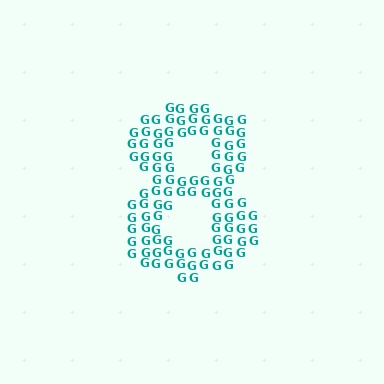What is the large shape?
The large shape is the digit 8.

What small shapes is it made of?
It is made of small letter G's.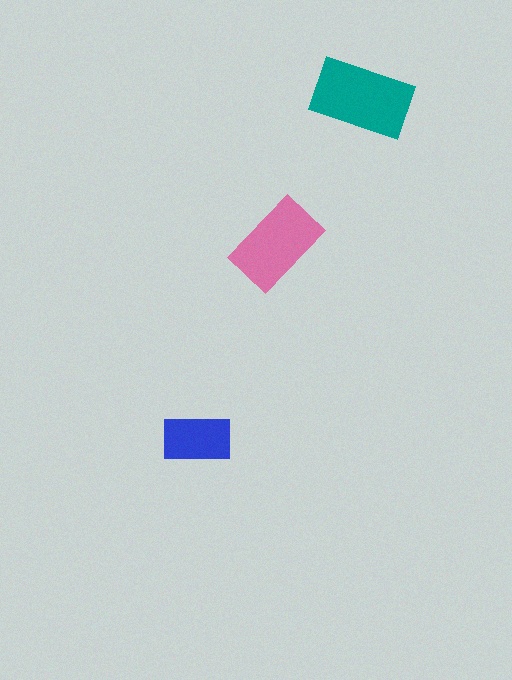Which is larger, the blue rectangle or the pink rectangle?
The pink one.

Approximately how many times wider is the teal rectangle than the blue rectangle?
About 1.5 times wider.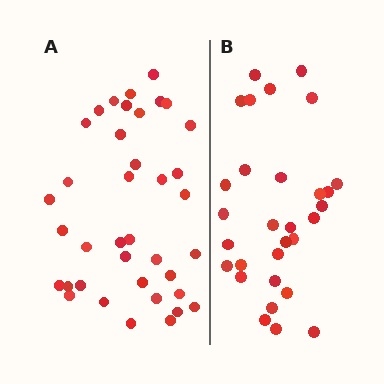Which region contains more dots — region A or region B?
Region A (the left region) has more dots.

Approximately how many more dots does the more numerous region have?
Region A has roughly 8 or so more dots than region B.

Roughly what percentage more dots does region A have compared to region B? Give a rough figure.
About 25% more.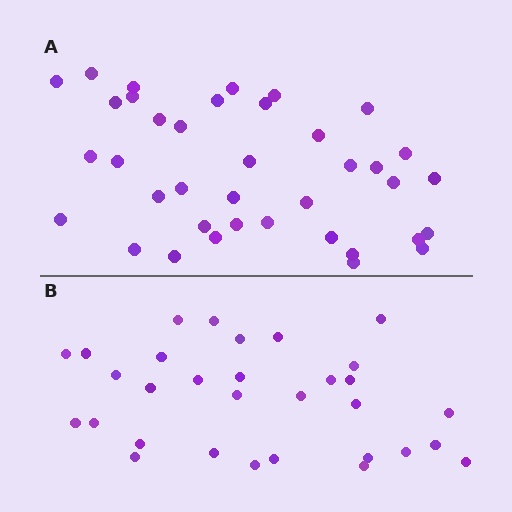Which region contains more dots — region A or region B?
Region A (the top region) has more dots.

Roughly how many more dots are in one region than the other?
Region A has roughly 8 or so more dots than region B.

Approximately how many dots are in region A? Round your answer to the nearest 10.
About 40 dots. (The exact count is 38, which rounds to 40.)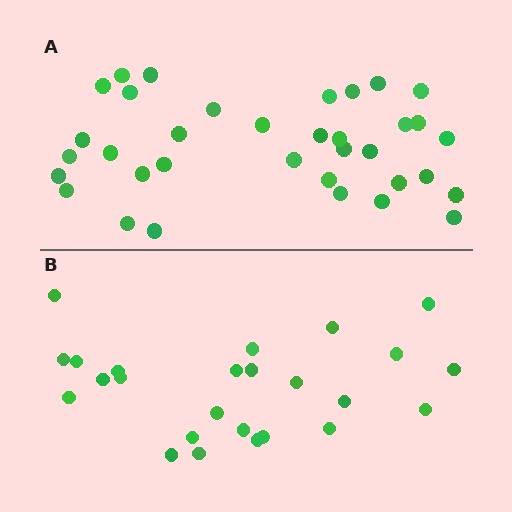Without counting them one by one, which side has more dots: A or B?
Region A (the top region) has more dots.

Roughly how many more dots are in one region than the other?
Region A has roughly 10 or so more dots than region B.